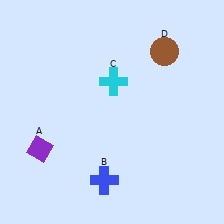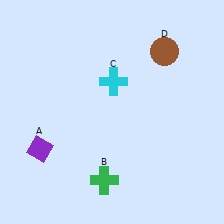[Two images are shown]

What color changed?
The cross (B) changed from blue in Image 1 to green in Image 2.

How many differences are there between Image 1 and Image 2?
There is 1 difference between the two images.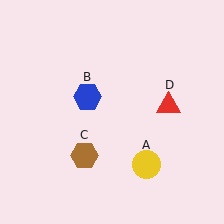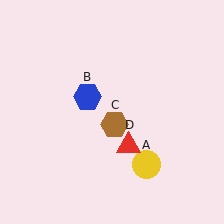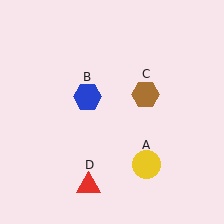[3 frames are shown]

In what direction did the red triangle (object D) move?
The red triangle (object D) moved down and to the left.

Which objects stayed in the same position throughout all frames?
Yellow circle (object A) and blue hexagon (object B) remained stationary.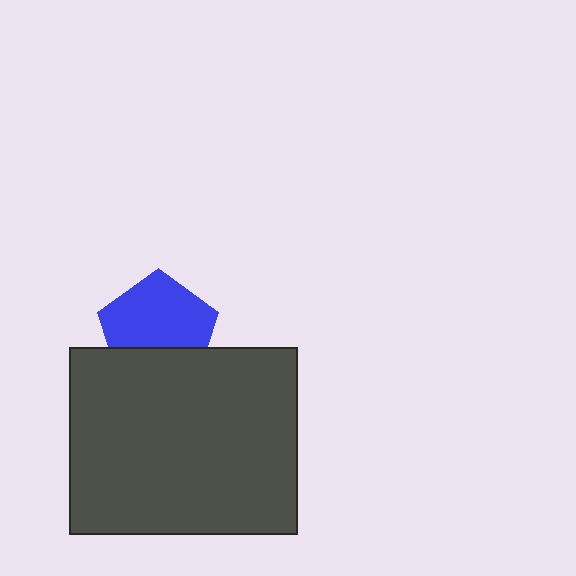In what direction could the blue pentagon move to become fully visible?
The blue pentagon could move up. That would shift it out from behind the dark gray rectangle entirely.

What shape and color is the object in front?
The object in front is a dark gray rectangle.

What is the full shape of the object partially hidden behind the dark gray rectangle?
The partially hidden object is a blue pentagon.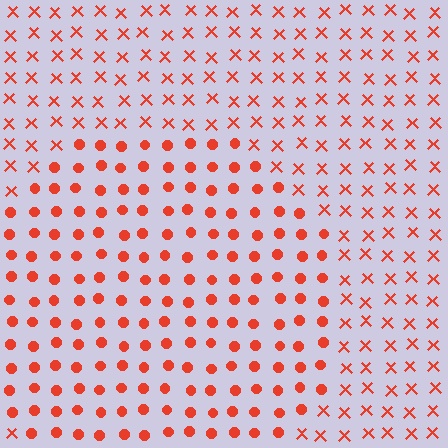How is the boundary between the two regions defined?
The boundary is defined by a change in element shape: circles inside vs. X marks outside. All elements share the same color and spacing.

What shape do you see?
I see a circle.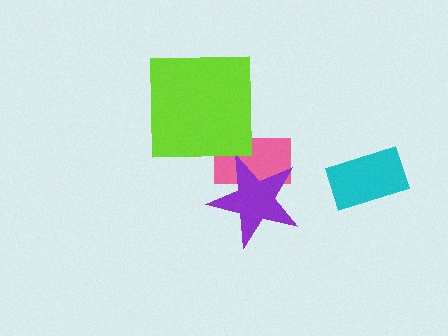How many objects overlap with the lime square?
1 object overlaps with the lime square.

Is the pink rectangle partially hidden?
Yes, it is partially covered by another shape.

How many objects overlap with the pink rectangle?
2 objects overlap with the pink rectangle.